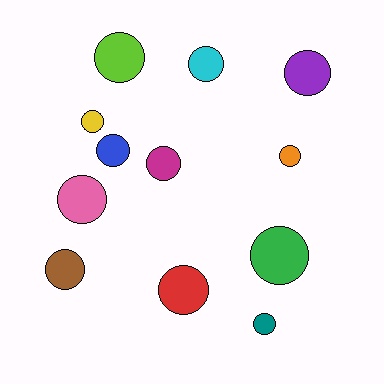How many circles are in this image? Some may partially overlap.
There are 12 circles.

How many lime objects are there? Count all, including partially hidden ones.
There is 1 lime object.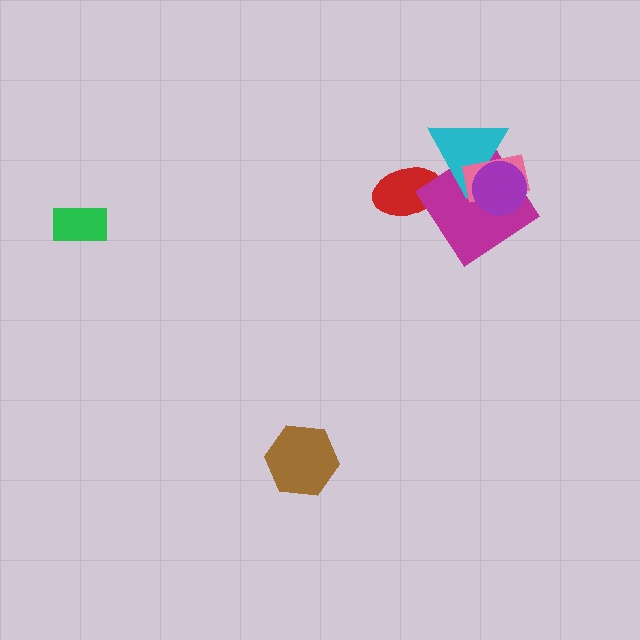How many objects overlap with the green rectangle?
0 objects overlap with the green rectangle.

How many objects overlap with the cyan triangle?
4 objects overlap with the cyan triangle.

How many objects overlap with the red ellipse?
2 objects overlap with the red ellipse.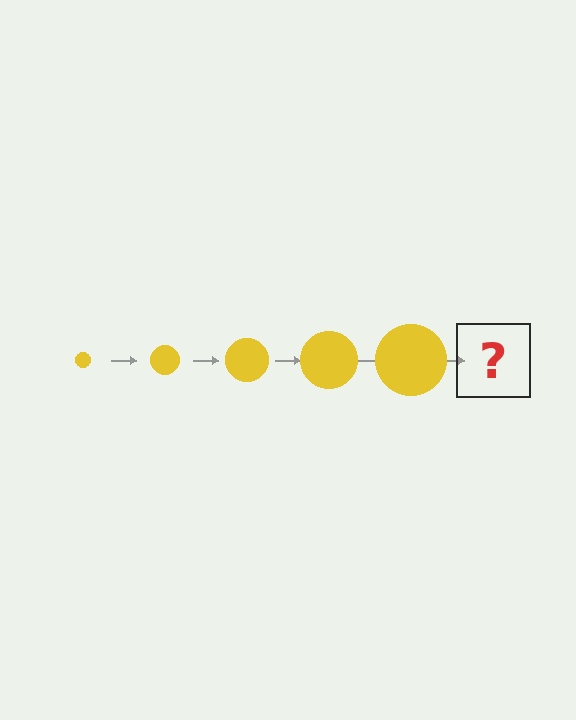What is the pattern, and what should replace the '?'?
The pattern is that the circle gets progressively larger each step. The '?' should be a yellow circle, larger than the previous one.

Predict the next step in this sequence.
The next step is a yellow circle, larger than the previous one.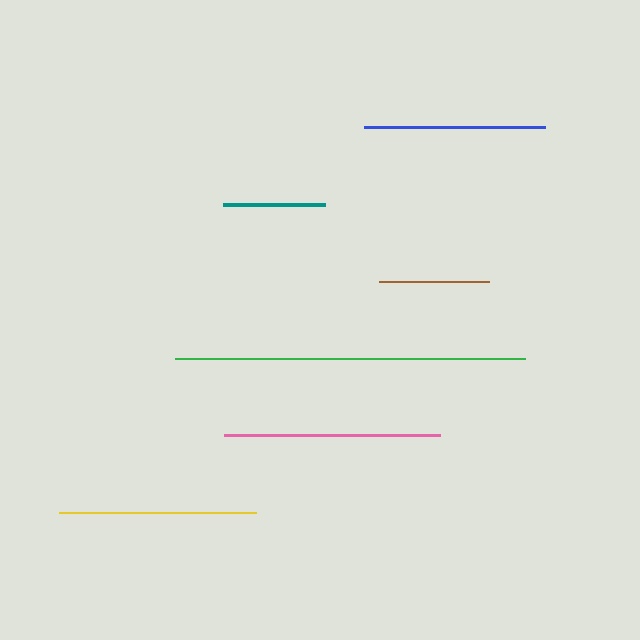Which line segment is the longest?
The green line is the longest at approximately 350 pixels.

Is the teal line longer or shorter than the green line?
The green line is longer than the teal line.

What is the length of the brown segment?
The brown segment is approximately 109 pixels long.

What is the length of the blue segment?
The blue segment is approximately 181 pixels long.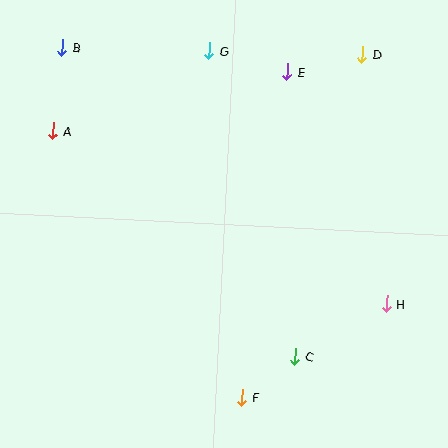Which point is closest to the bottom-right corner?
Point H is closest to the bottom-right corner.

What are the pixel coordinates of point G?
Point G is at (209, 51).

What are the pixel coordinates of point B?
Point B is at (62, 47).